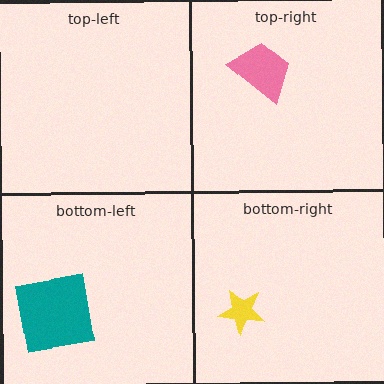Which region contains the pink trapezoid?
The top-right region.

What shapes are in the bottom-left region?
The teal square.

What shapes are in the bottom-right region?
The yellow star.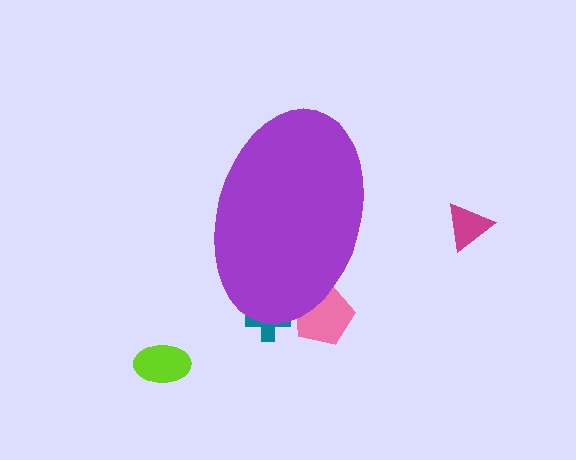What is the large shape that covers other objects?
A purple ellipse.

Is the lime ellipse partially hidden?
No, the lime ellipse is fully visible.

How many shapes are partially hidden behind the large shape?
2 shapes are partially hidden.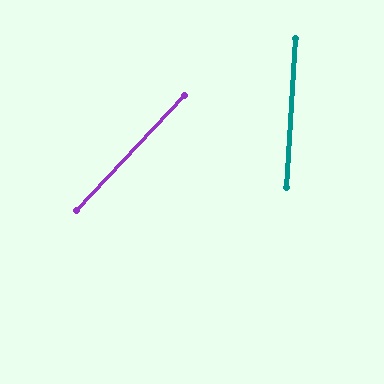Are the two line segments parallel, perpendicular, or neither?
Neither parallel nor perpendicular — they differ by about 40°.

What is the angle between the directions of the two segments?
Approximately 40 degrees.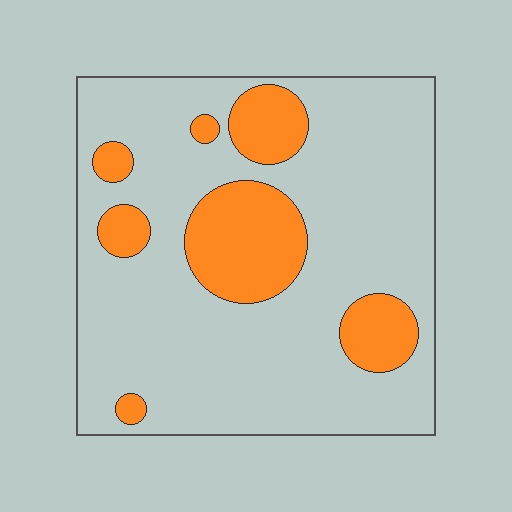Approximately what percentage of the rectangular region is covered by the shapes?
Approximately 20%.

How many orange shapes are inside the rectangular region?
7.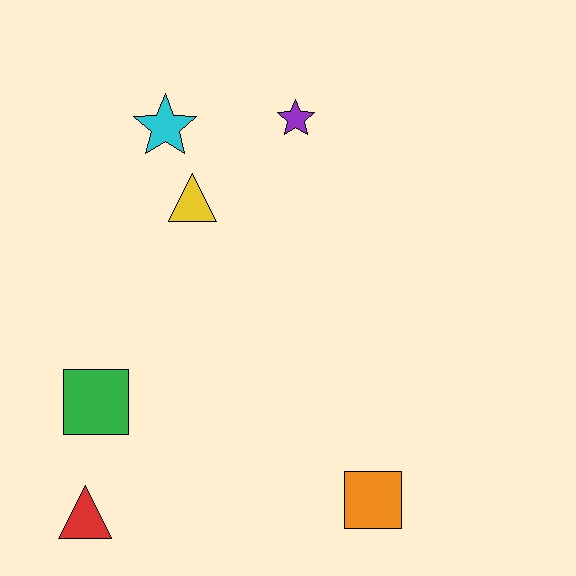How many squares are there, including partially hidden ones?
There are 2 squares.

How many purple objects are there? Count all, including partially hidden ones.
There is 1 purple object.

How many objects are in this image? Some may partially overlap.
There are 6 objects.